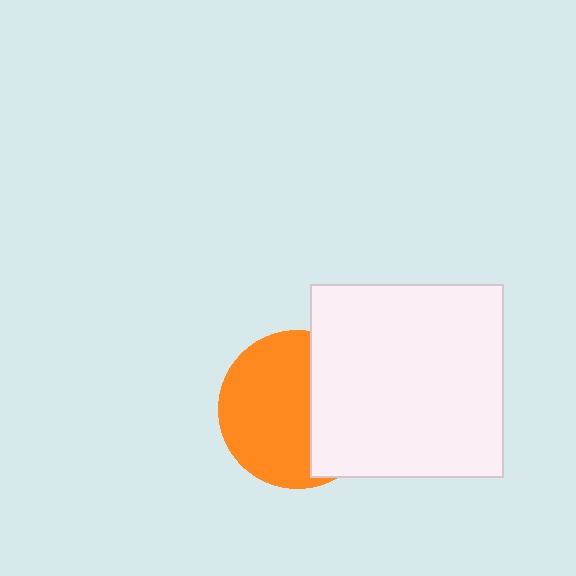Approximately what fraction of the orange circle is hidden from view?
Roughly 39% of the orange circle is hidden behind the white square.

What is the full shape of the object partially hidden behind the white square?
The partially hidden object is an orange circle.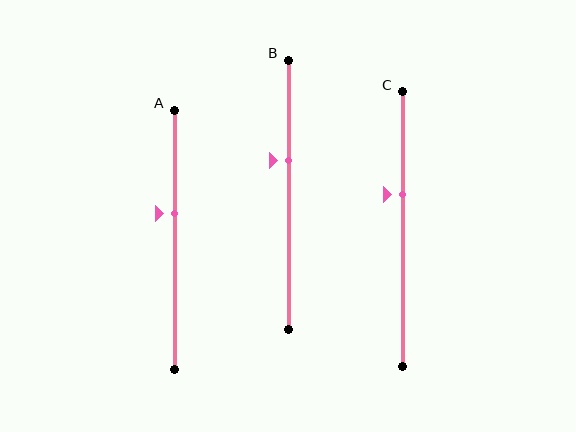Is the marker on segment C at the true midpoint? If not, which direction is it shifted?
No, the marker on segment C is shifted upward by about 13% of the segment length.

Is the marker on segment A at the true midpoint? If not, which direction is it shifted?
No, the marker on segment A is shifted upward by about 10% of the segment length.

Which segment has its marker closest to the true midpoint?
Segment A has its marker closest to the true midpoint.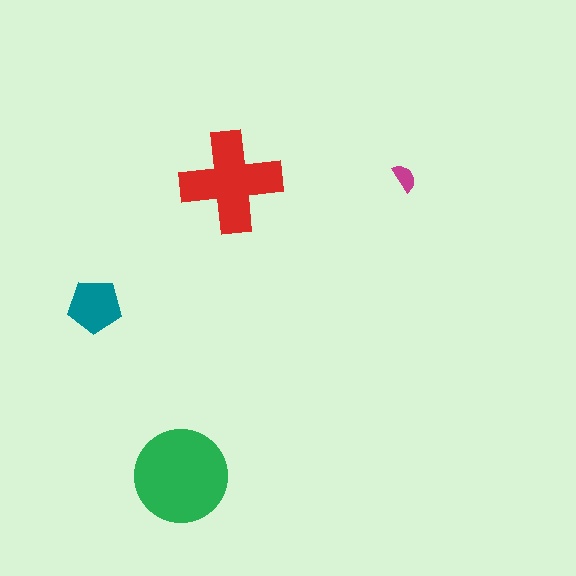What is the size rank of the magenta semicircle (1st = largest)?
4th.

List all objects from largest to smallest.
The green circle, the red cross, the teal pentagon, the magenta semicircle.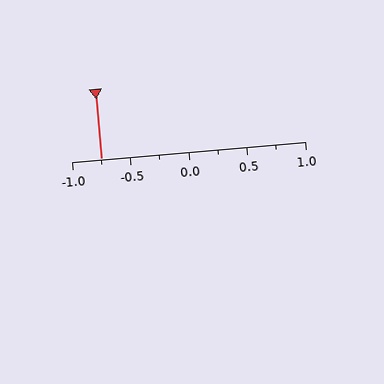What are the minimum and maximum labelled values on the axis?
The axis runs from -1.0 to 1.0.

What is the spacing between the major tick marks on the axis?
The major ticks are spaced 0.5 apart.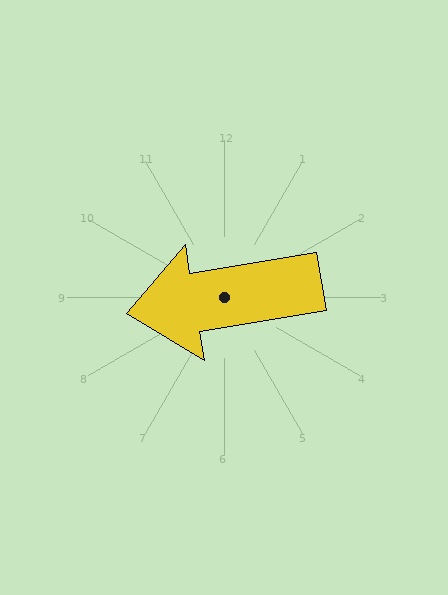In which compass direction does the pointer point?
West.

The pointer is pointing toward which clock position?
Roughly 9 o'clock.